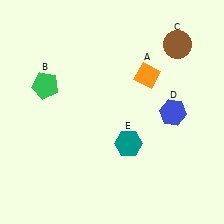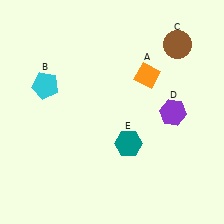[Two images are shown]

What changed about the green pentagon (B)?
In Image 1, B is green. In Image 2, it changed to cyan.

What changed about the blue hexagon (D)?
In Image 1, D is blue. In Image 2, it changed to purple.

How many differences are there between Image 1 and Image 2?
There are 2 differences between the two images.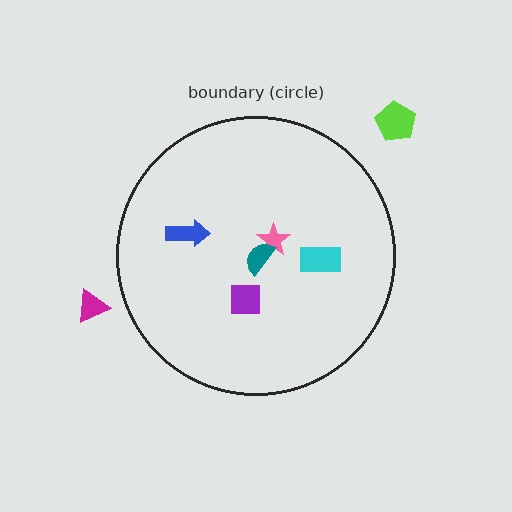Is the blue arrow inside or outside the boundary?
Inside.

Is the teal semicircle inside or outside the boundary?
Inside.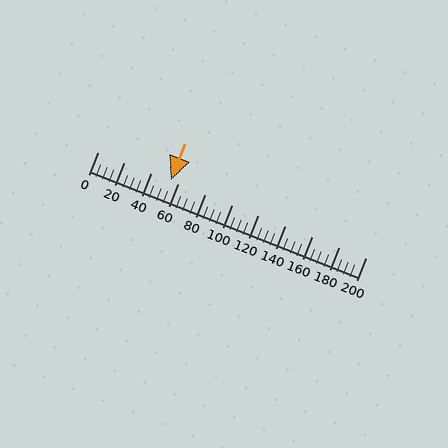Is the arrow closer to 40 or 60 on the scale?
The arrow is closer to 60.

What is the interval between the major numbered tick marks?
The major tick marks are spaced 20 units apart.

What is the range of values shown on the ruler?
The ruler shows values from 0 to 200.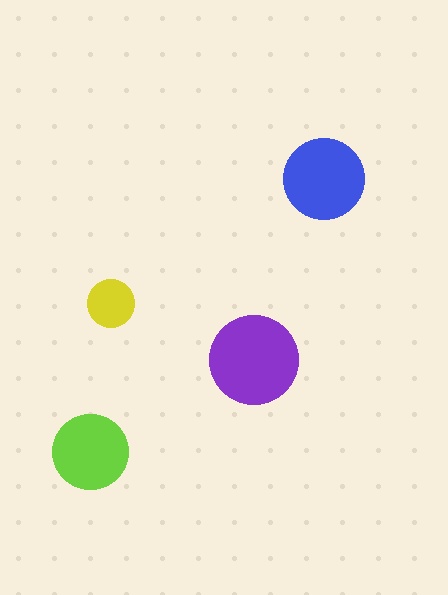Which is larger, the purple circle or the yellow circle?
The purple one.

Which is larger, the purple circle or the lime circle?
The purple one.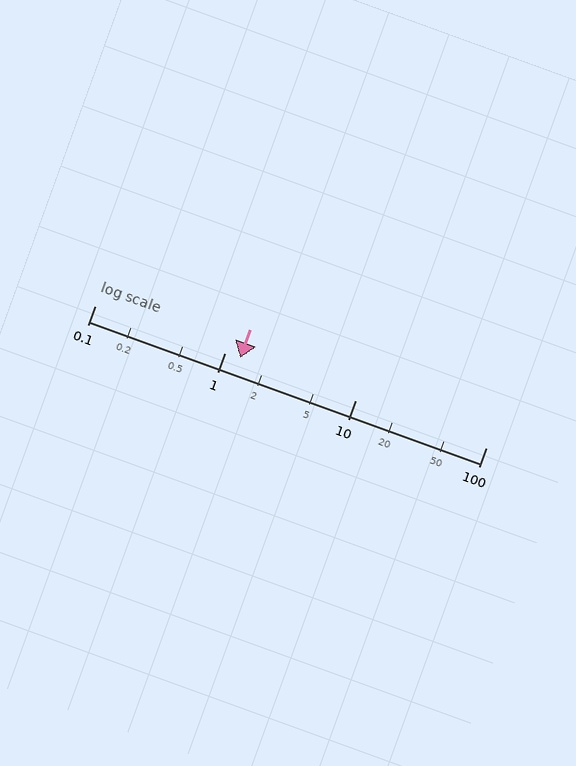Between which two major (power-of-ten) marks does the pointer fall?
The pointer is between 1 and 10.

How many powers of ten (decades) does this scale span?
The scale spans 3 decades, from 0.1 to 100.